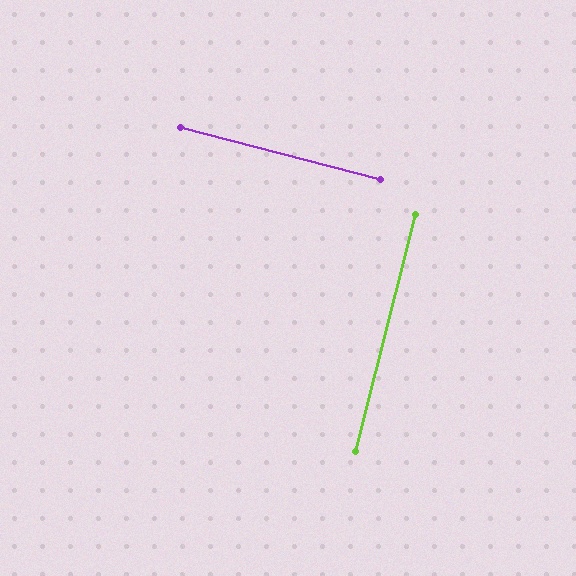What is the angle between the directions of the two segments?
Approximately 90 degrees.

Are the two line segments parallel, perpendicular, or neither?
Perpendicular — they meet at approximately 90°.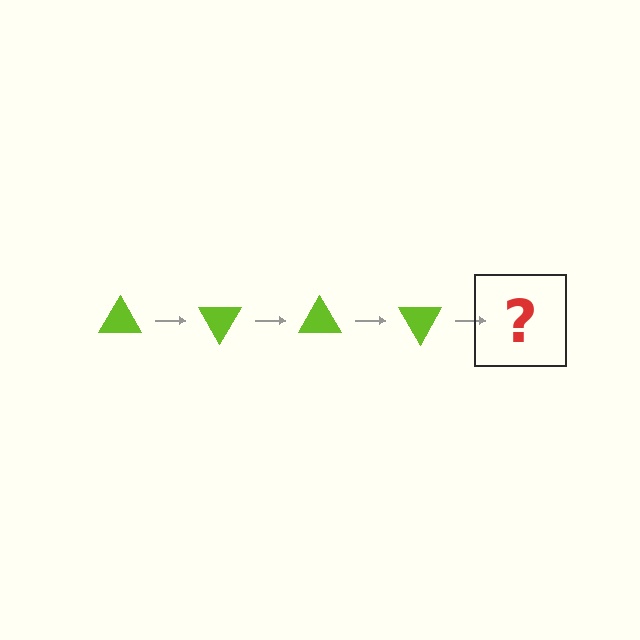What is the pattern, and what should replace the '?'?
The pattern is that the triangle rotates 60 degrees each step. The '?' should be a lime triangle rotated 240 degrees.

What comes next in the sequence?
The next element should be a lime triangle rotated 240 degrees.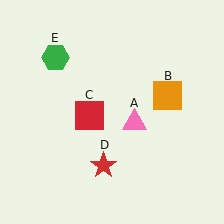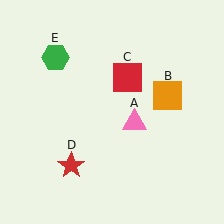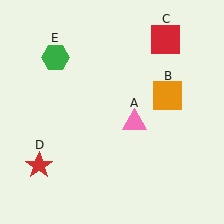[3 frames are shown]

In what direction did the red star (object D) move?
The red star (object D) moved left.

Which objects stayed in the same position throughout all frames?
Pink triangle (object A) and orange square (object B) and green hexagon (object E) remained stationary.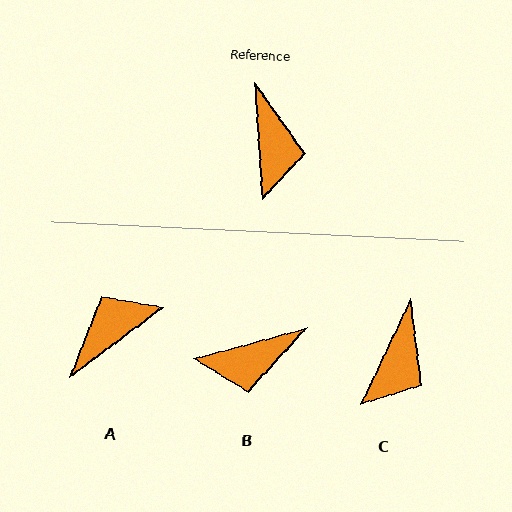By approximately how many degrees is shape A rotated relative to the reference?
Approximately 123 degrees counter-clockwise.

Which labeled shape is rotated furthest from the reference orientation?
A, about 123 degrees away.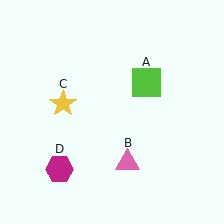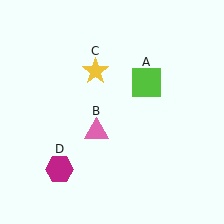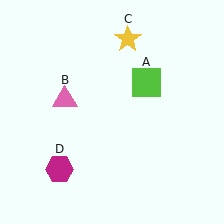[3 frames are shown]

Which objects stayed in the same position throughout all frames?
Lime square (object A) and magenta hexagon (object D) remained stationary.